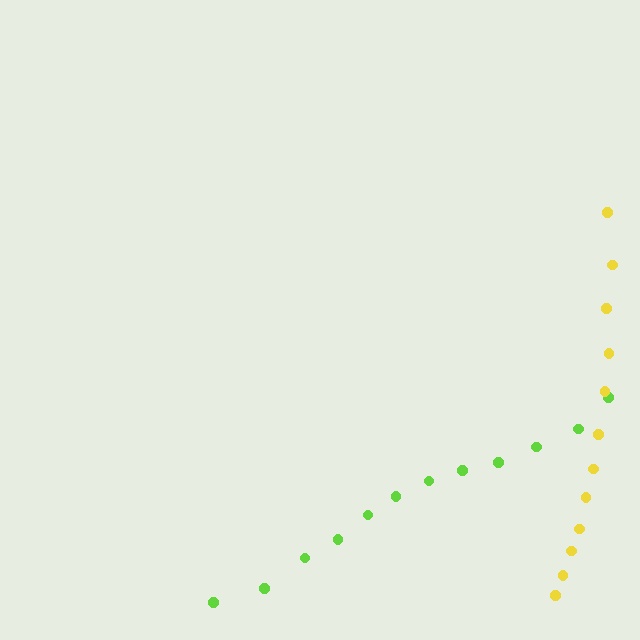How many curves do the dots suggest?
There are 2 distinct paths.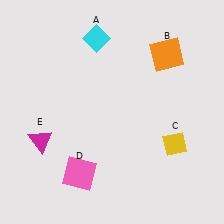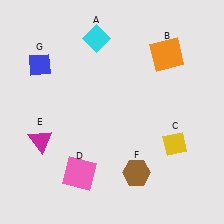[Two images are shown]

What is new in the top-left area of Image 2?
A blue diamond (G) was added in the top-left area of Image 2.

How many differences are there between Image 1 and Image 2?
There are 2 differences between the two images.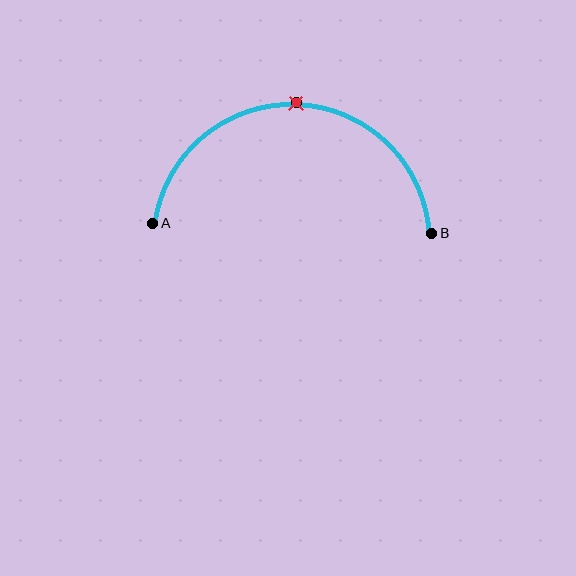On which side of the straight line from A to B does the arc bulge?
The arc bulges above the straight line connecting A and B.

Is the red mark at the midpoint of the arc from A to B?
Yes. The red mark lies on the arc at equal arc-length from both A and B — it is the arc midpoint.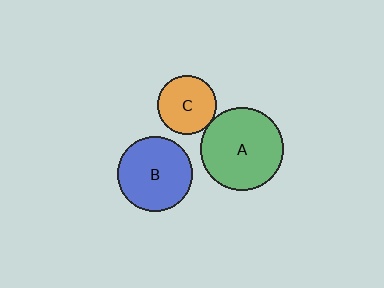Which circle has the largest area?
Circle A (green).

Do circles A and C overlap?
Yes.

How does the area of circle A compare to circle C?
Approximately 2.0 times.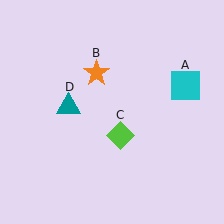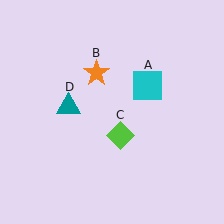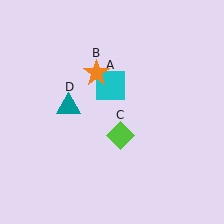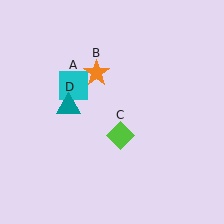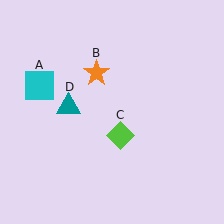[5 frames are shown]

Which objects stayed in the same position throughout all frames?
Orange star (object B) and lime diamond (object C) and teal triangle (object D) remained stationary.